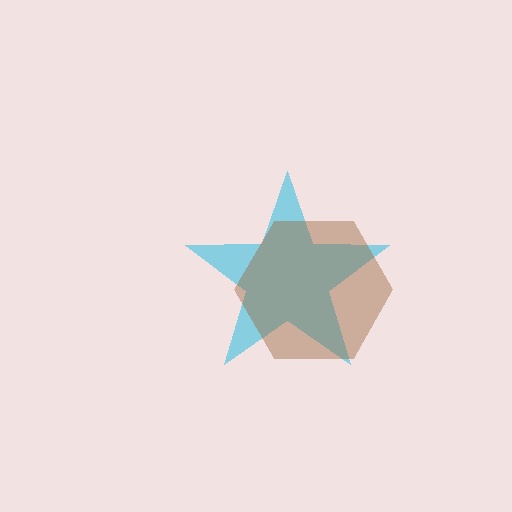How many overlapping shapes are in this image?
There are 2 overlapping shapes in the image.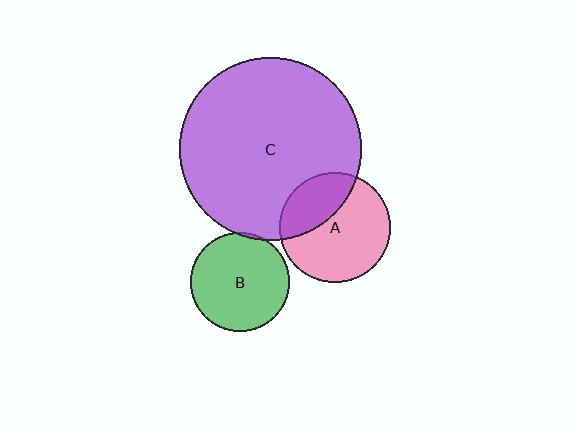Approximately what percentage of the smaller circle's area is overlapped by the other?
Approximately 5%.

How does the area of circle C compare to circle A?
Approximately 2.7 times.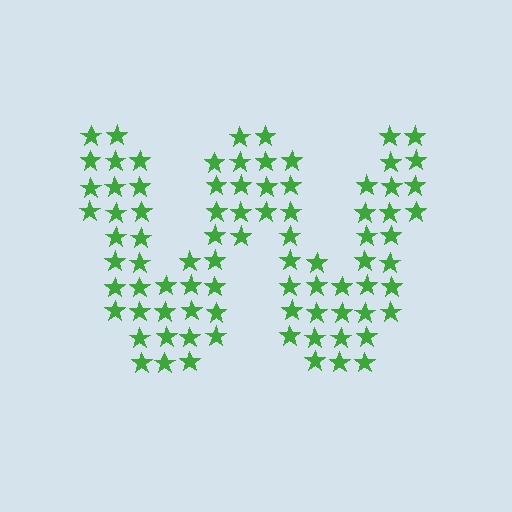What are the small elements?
The small elements are stars.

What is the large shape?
The large shape is the letter W.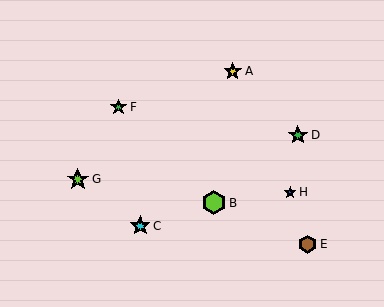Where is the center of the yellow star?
The center of the yellow star is at (233, 71).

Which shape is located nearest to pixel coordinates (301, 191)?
The blue star (labeled H) at (290, 192) is nearest to that location.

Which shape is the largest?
The lime hexagon (labeled B) is the largest.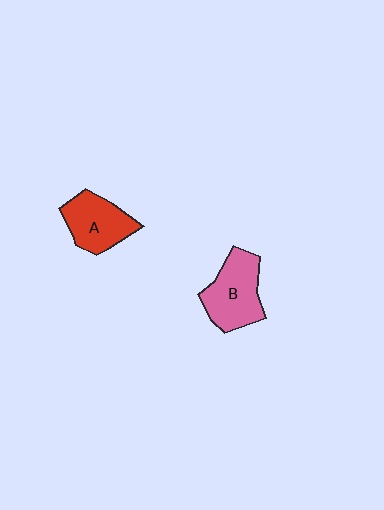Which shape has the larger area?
Shape B (pink).